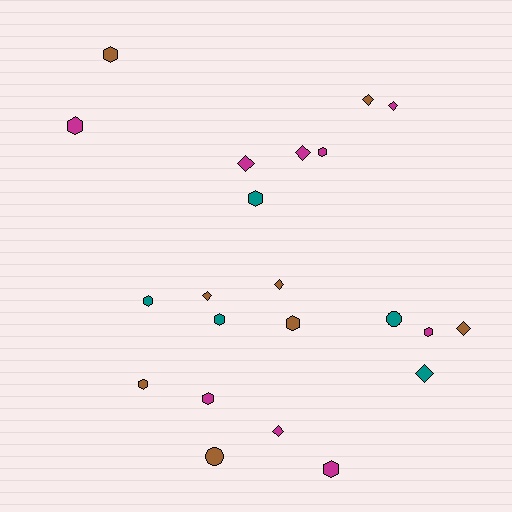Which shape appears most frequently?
Hexagon, with 11 objects.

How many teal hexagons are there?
There are 3 teal hexagons.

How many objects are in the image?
There are 22 objects.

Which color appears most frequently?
Magenta, with 9 objects.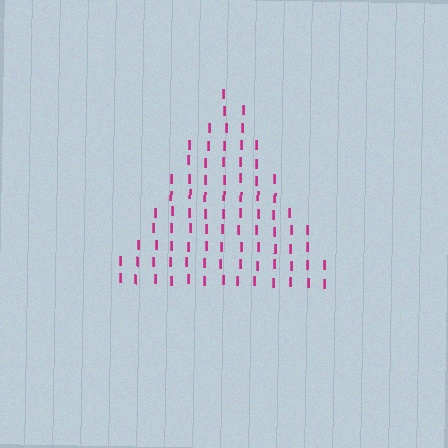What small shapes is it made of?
It is made of small letter I's.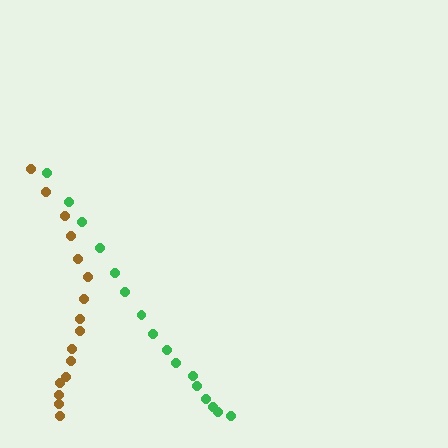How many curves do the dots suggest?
There are 2 distinct paths.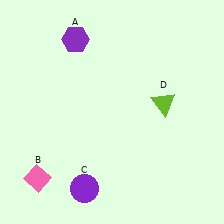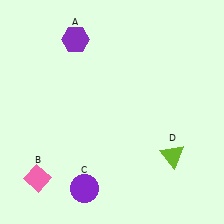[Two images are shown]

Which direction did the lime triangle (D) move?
The lime triangle (D) moved down.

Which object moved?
The lime triangle (D) moved down.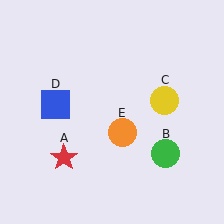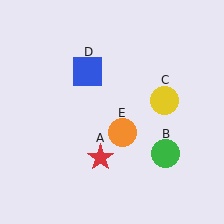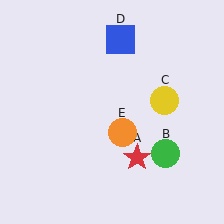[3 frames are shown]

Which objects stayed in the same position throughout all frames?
Green circle (object B) and yellow circle (object C) and orange circle (object E) remained stationary.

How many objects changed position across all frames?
2 objects changed position: red star (object A), blue square (object D).